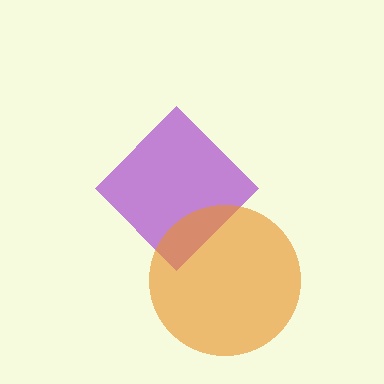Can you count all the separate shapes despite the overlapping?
Yes, there are 2 separate shapes.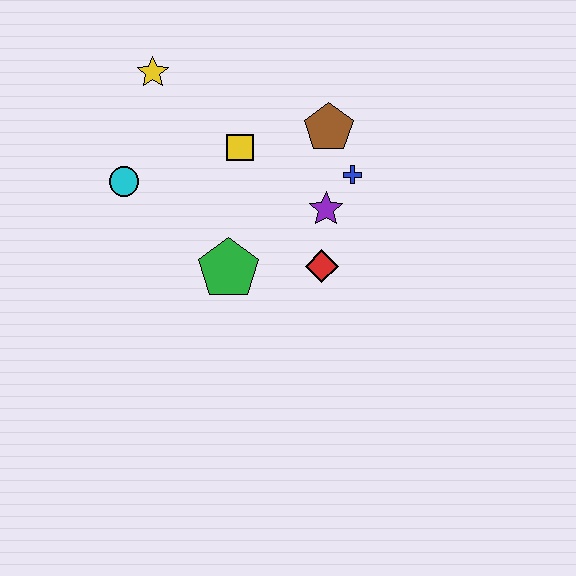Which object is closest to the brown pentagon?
The blue cross is closest to the brown pentagon.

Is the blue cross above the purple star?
Yes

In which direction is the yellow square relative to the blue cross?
The yellow square is to the left of the blue cross.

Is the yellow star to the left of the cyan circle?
No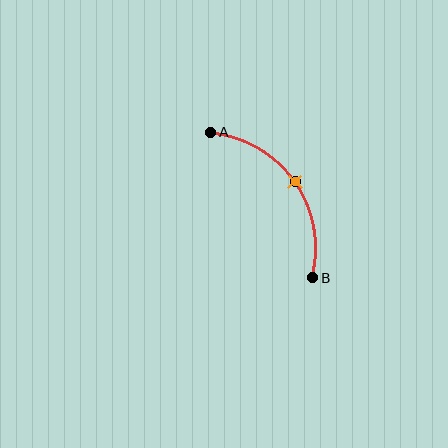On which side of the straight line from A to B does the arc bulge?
The arc bulges above and to the right of the straight line connecting A and B.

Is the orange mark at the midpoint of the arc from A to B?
Yes. The orange mark lies on the arc at equal arc-length from both A and B — it is the arc midpoint.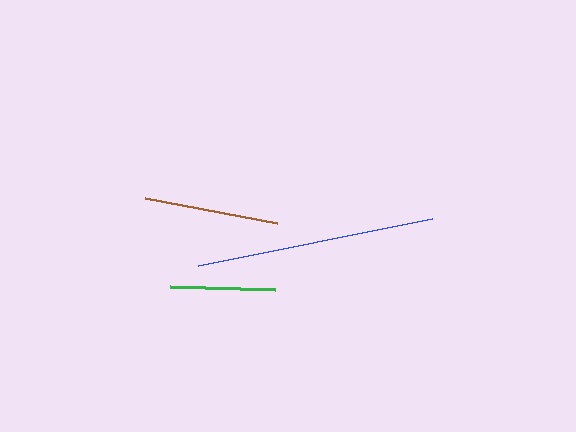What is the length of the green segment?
The green segment is approximately 104 pixels long.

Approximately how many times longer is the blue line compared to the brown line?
The blue line is approximately 1.8 times the length of the brown line.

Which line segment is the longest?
The blue line is the longest at approximately 239 pixels.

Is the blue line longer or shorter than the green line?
The blue line is longer than the green line.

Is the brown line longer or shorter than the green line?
The brown line is longer than the green line.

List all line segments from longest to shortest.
From longest to shortest: blue, brown, green.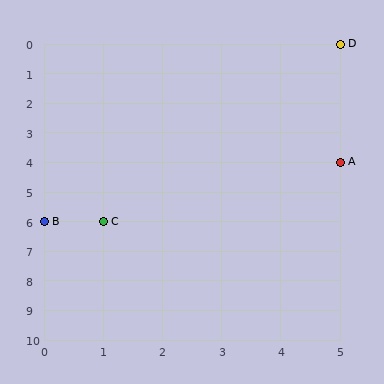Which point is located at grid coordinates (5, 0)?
Point D is at (5, 0).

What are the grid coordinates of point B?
Point B is at grid coordinates (0, 6).